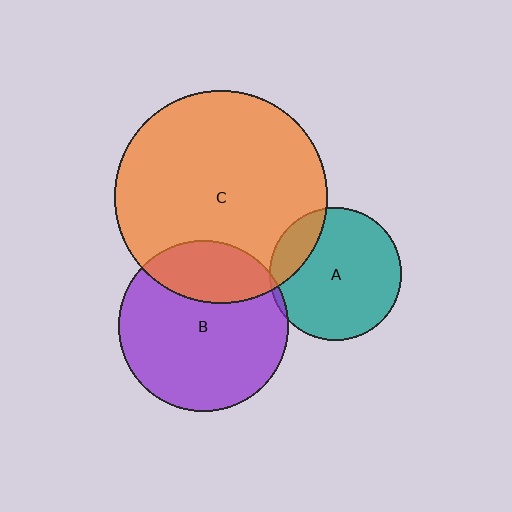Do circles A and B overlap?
Yes.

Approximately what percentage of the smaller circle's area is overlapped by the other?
Approximately 5%.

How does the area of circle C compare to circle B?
Approximately 1.6 times.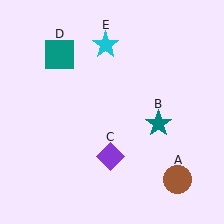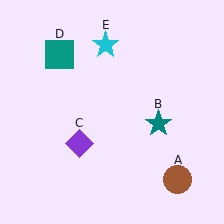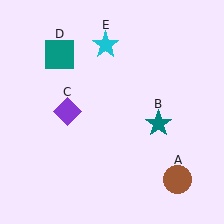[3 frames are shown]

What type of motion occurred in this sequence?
The purple diamond (object C) rotated clockwise around the center of the scene.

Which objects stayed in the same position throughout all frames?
Brown circle (object A) and teal star (object B) and teal square (object D) and cyan star (object E) remained stationary.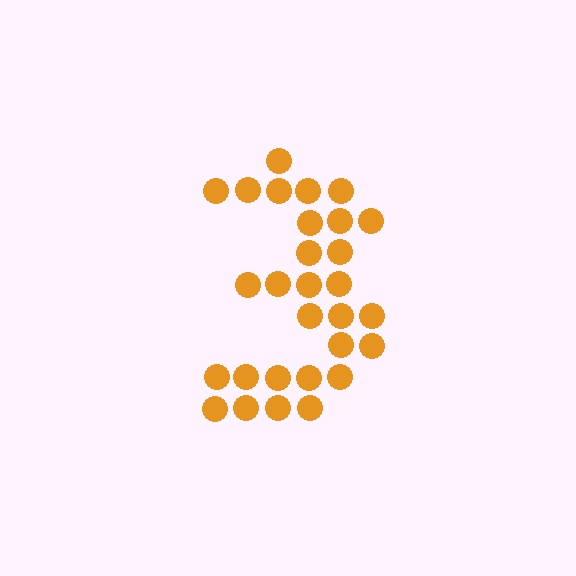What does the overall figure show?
The overall figure shows the digit 3.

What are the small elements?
The small elements are circles.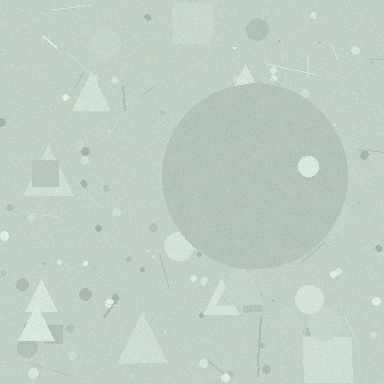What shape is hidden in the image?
A circle is hidden in the image.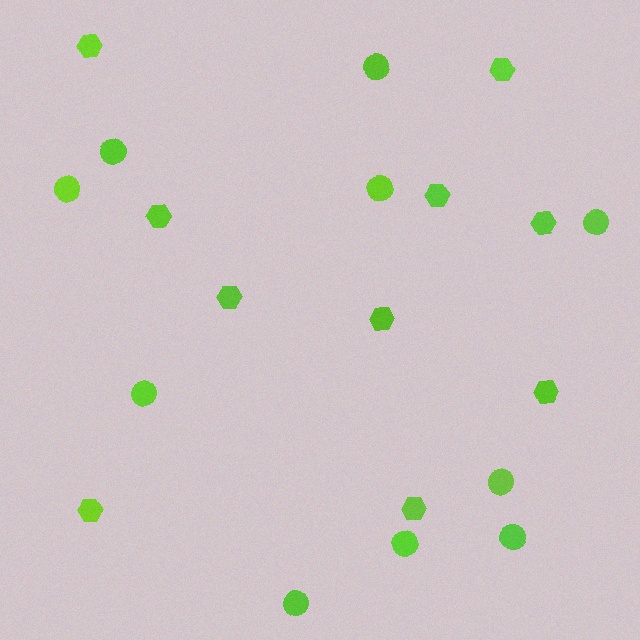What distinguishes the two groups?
There are 2 groups: one group of hexagons (10) and one group of circles (10).